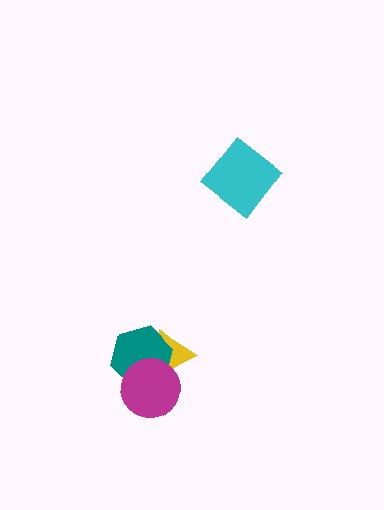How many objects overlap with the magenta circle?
2 objects overlap with the magenta circle.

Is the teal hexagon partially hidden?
Yes, it is partially covered by another shape.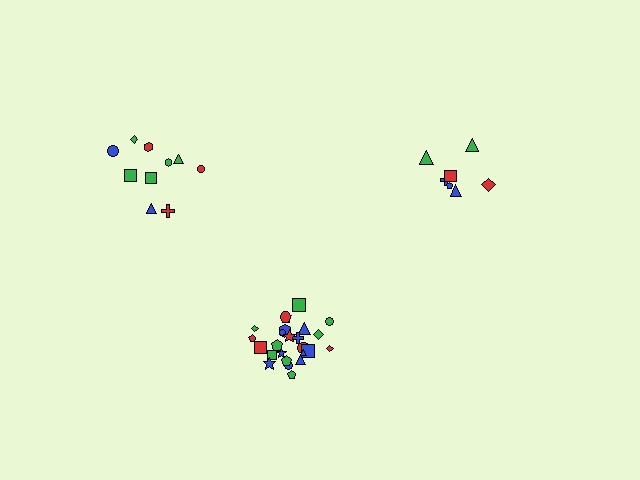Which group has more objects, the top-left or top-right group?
The top-left group.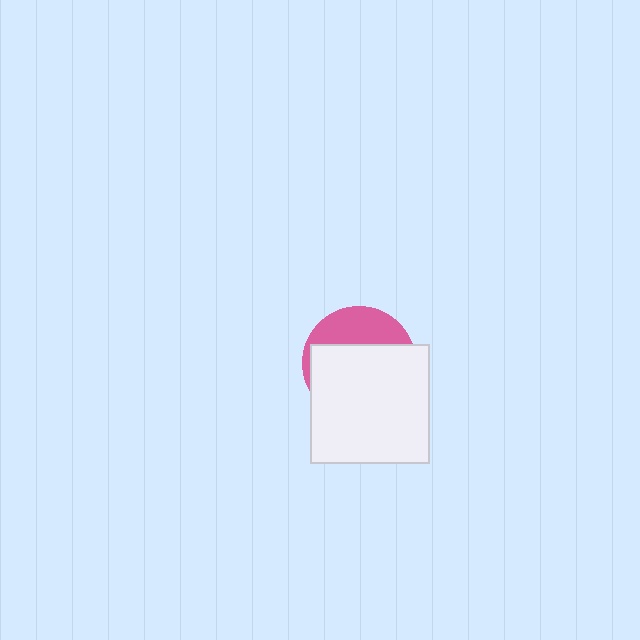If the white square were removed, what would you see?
You would see the complete pink circle.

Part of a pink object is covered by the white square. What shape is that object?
It is a circle.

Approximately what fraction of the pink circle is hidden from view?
Roughly 69% of the pink circle is hidden behind the white square.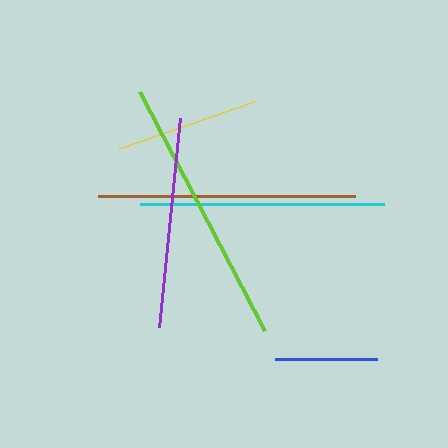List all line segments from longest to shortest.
From longest to shortest: lime, brown, cyan, purple, yellow, blue.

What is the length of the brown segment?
The brown segment is approximately 257 pixels long.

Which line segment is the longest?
The lime line is the longest at approximately 269 pixels.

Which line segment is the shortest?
The blue line is the shortest at approximately 102 pixels.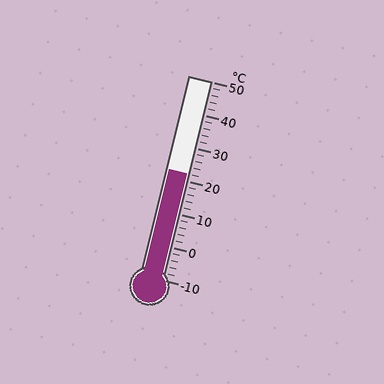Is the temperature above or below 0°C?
The temperature is above 0°C.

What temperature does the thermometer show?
The thermometer shows approximately 22°C.